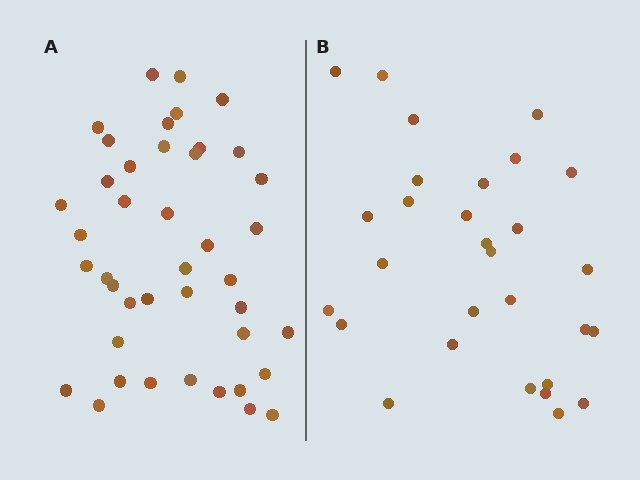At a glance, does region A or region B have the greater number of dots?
Region A (the left region) has more dots.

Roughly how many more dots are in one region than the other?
Region A has approximately 15 more dots than region B.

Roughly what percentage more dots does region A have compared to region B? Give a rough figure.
About 45% more.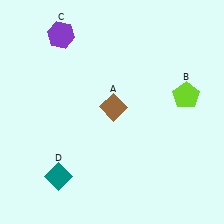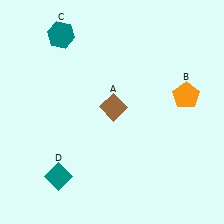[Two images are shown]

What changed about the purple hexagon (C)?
In Image 1, C is purple. In Image 2, it changed to teal.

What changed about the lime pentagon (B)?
In Image 1, B is lime. In Image 2, it changed to orange.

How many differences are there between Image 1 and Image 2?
There are 2 differences between the two images.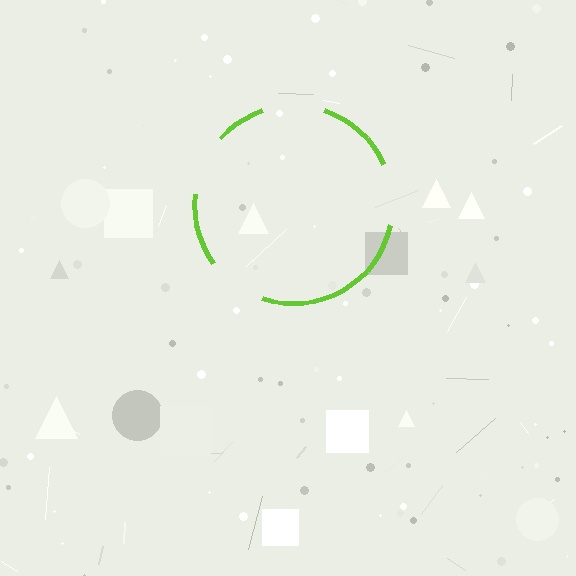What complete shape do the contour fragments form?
The contour fragments form a circle.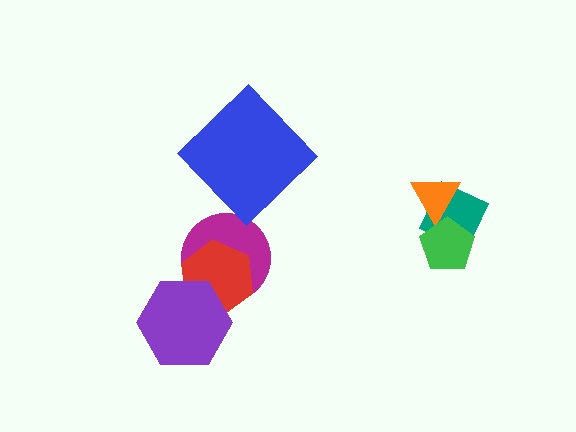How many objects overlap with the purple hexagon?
2 objects overlap with the purple hexagon.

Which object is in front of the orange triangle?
The green pentagon is in front of the orange triangle.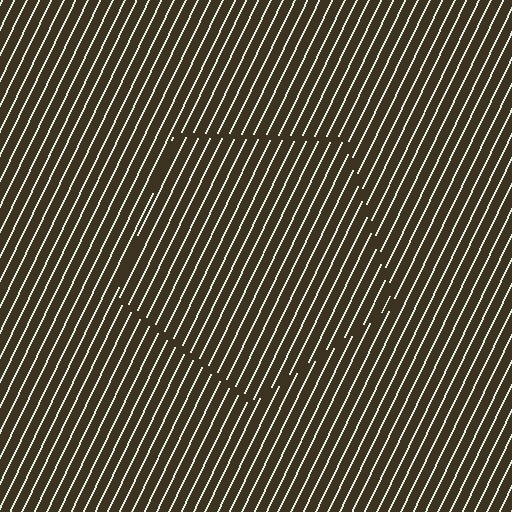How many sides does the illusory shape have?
5 sides — the line-ends trace a pentagon.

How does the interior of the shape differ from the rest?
The interior of the shape contains the same grating, shifted by half a period — the contour is defined by the phase discontinuity where line-ends from the inner and outer gratings abut.